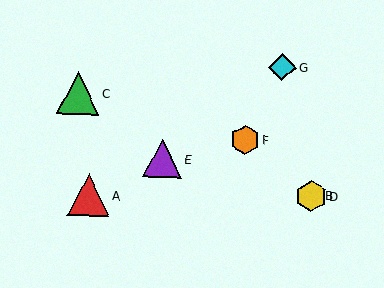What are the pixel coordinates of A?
Object A is at (89, 195).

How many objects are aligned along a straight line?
3 objects (B, D, F) are aligned along a straight line.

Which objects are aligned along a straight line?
Objects B, D, F are aligned along a straight line.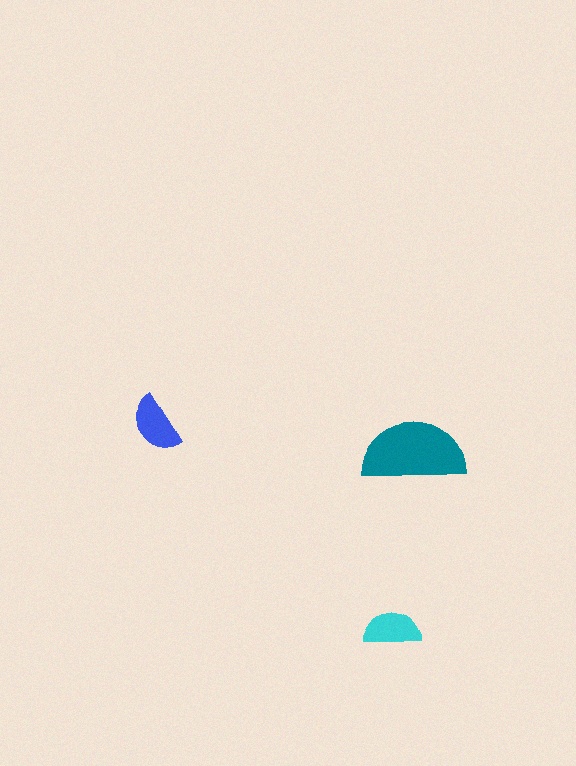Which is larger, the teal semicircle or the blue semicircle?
The teal one.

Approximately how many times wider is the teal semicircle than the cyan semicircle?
About 2 times wider.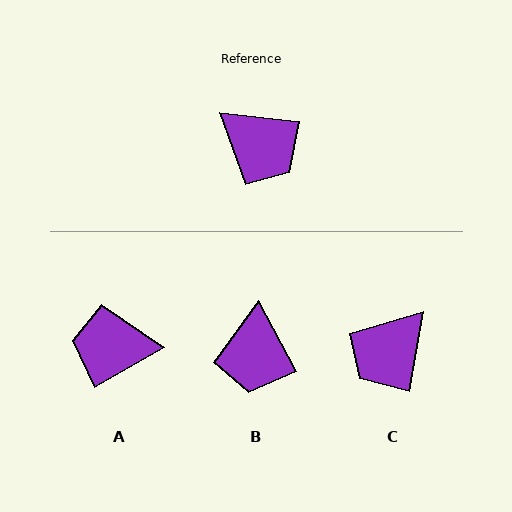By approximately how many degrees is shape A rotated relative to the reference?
Approximately 144 degrees clockwise.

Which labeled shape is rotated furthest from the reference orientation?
A, about 144 degrees away.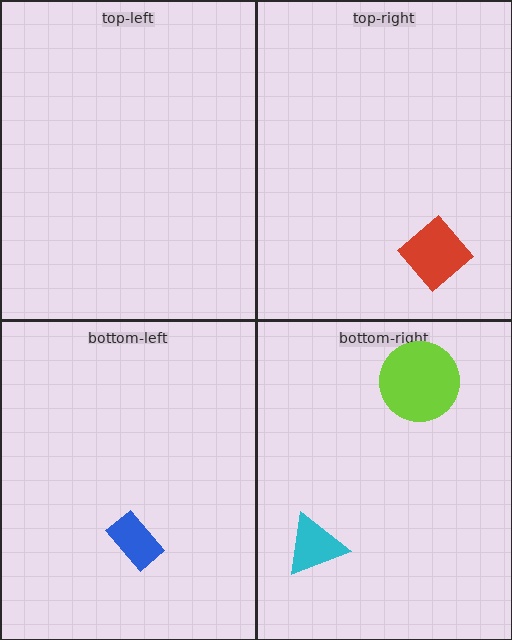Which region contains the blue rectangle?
The bottom-left region.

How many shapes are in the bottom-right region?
2.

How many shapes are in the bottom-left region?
1.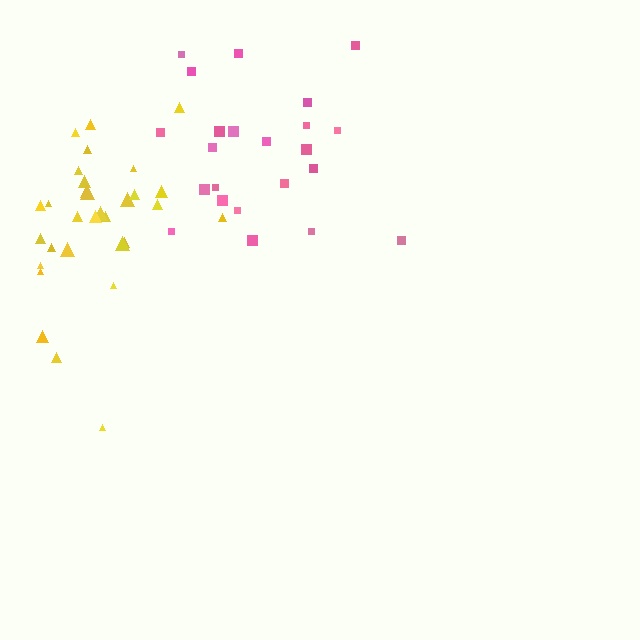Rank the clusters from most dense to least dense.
yellow, pink.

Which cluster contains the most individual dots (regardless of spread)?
Yellow (32).